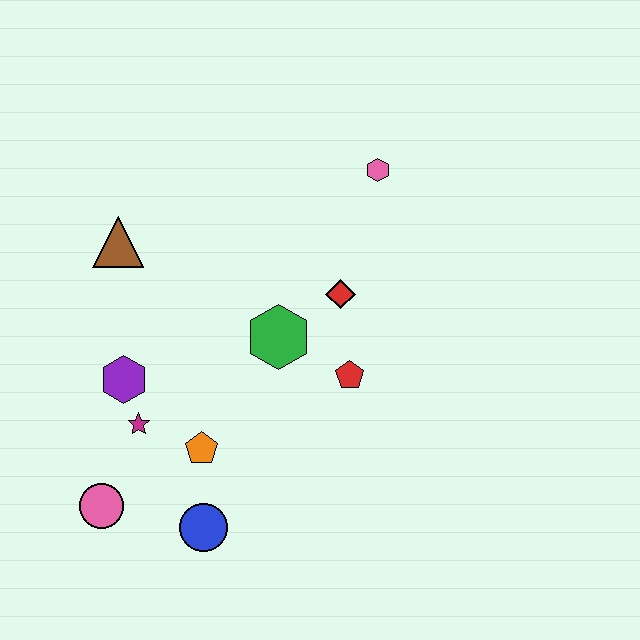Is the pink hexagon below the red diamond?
No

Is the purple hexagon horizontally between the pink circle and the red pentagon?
Yes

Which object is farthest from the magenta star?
The pink hexagon is farthest from the magenta star.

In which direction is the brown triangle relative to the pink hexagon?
The brown triangle is to the left of the pink hexagon.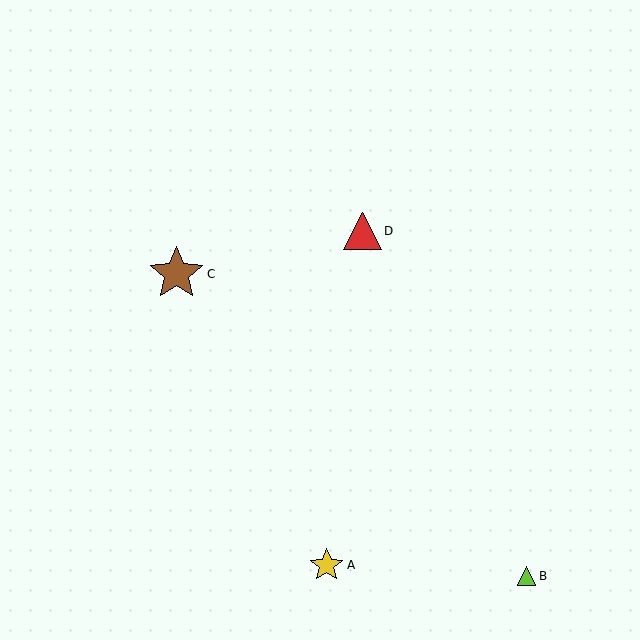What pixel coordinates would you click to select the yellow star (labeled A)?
Click at (327, 565) to select the yellow star A.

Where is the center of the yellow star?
The center of the yellow star is at (327, 565).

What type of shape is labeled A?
Shape A is a yellow star.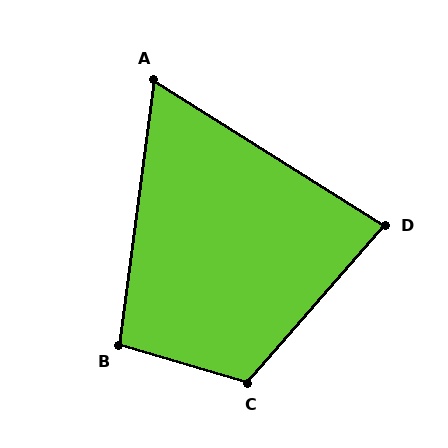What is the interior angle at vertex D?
Approximately 81 degrees (acute).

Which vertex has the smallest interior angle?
A, at approximately 65 degrees.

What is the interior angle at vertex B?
Approximately 99 degrees (obtuse).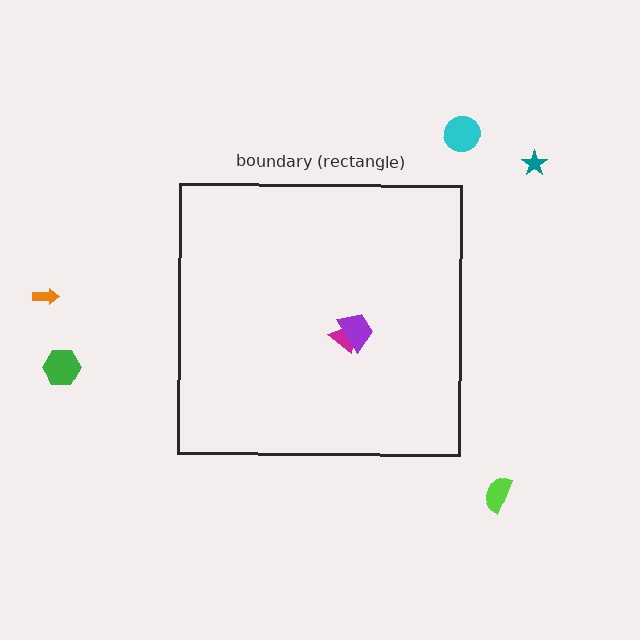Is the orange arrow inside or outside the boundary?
Outside.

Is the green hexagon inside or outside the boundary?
Outside.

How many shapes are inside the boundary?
2 inside, 5 outside.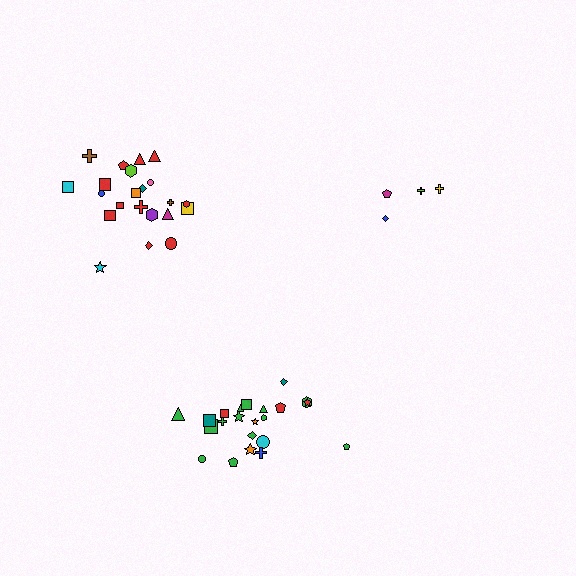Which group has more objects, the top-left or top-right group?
The top-left group.